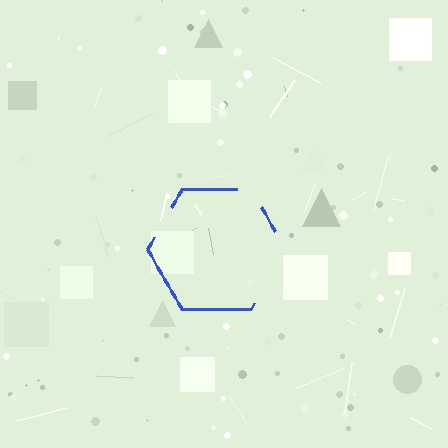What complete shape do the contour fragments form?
The contour fragments form a hexagon.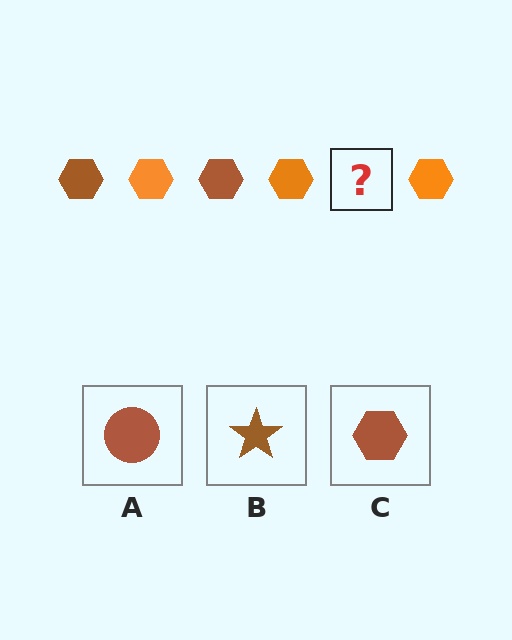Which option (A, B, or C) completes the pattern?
C.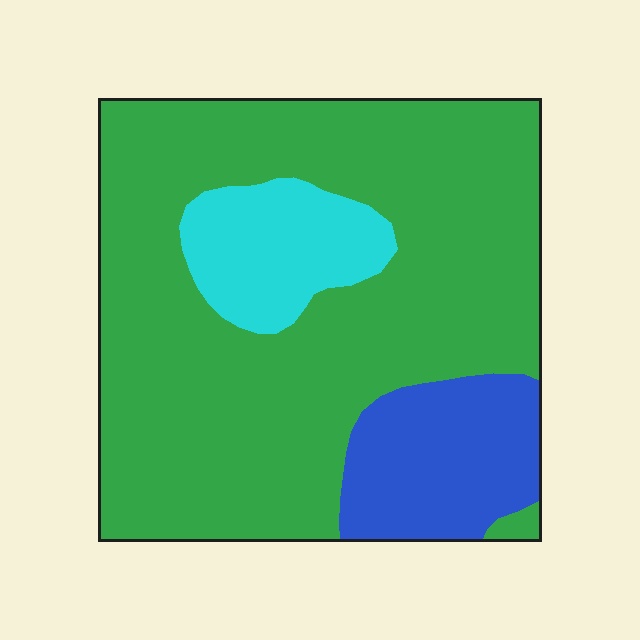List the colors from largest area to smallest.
From largest to smallest: green, blue, cyan.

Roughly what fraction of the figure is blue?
Blue covers 15% of the figure.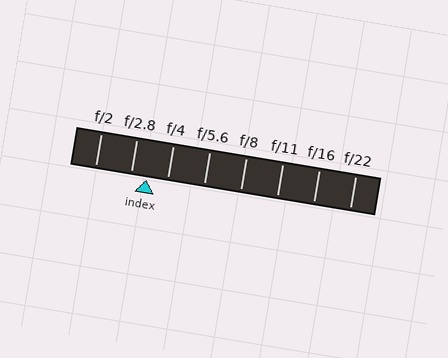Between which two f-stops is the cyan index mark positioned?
The index mark is between f/2.8 and f/4.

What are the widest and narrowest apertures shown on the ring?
The widest aperture shown is f/2 and the narrowest is f/22.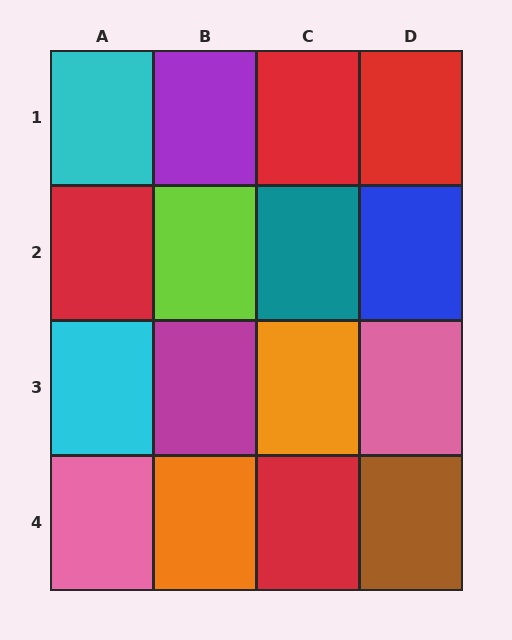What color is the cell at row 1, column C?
Red.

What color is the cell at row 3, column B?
Magenta.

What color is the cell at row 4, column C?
Red.